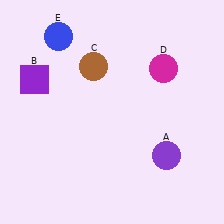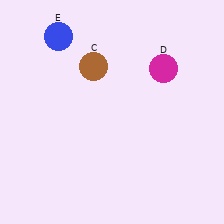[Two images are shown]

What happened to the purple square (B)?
The purple square (B) was removed in Image 2. It was in the top-left area of Image 1.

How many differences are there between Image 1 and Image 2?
There are 2 differences between the two images.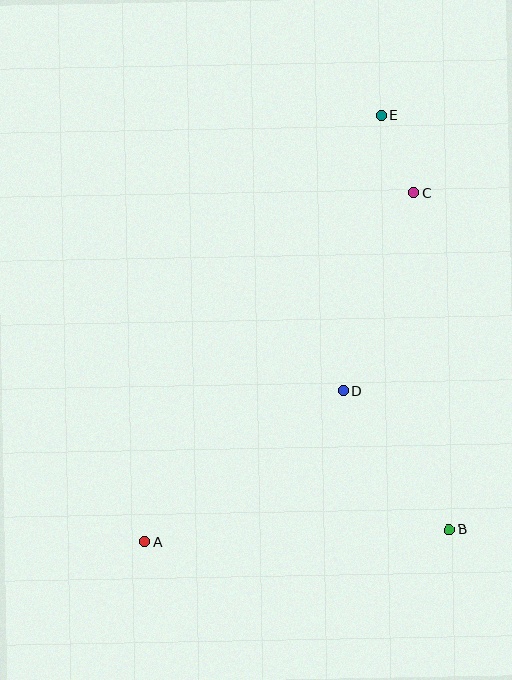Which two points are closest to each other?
Points C and E are closest to each other.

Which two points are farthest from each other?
Points A and E are farthest from each other.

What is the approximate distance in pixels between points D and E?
The distance between D and E is approximately 278 pixels.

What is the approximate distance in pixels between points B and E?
The distance between B and E is approximately 420 pixels.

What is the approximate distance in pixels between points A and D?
The distance between A and D is approximately 250 pixels.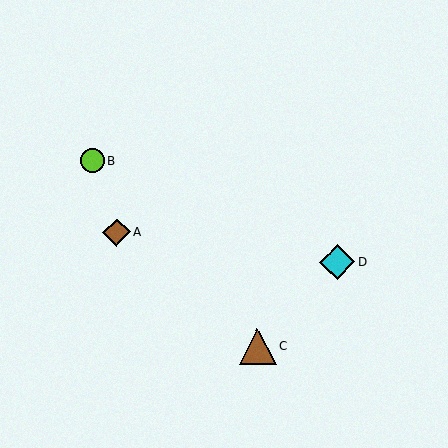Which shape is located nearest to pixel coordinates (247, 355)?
The brown triangle (labeled C) at (258, 346) is nearest to that location.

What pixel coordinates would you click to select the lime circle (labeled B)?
Click at (92, 160) to select the lime circle B.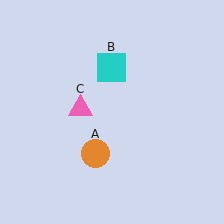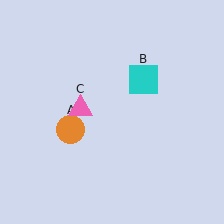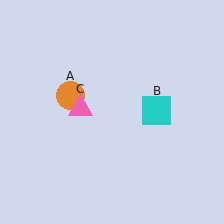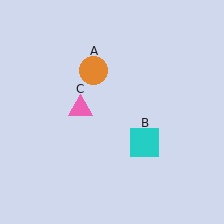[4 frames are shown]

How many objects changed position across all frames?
2 objects changed position: orange circle (object A), cyan square (object B).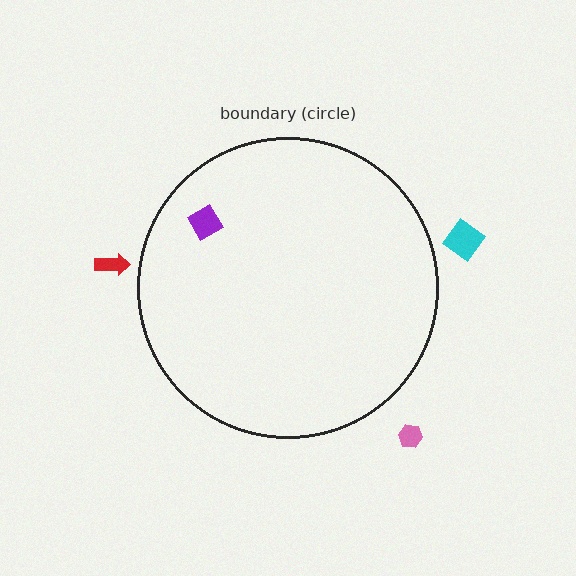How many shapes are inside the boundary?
1 inside, 3 outside.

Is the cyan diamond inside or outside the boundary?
Outside.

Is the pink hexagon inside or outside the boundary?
Outside.